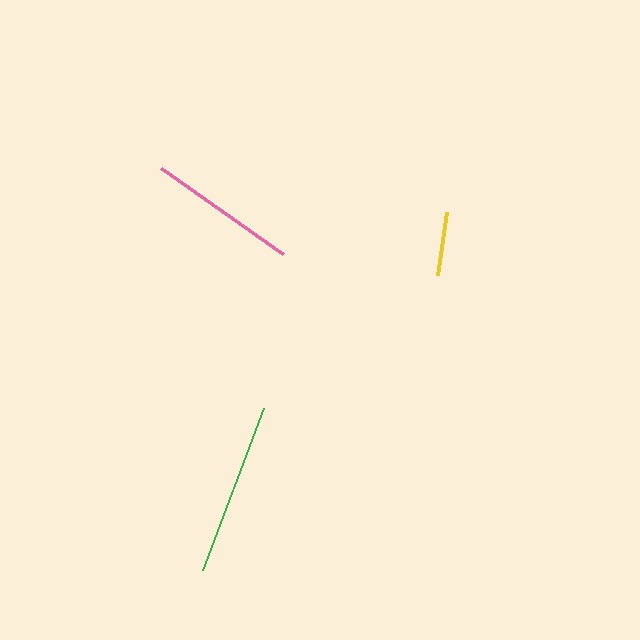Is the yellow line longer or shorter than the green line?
The green line is longer than the yellow line.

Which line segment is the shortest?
The yellow line is the shortest at approximately 64 pixels.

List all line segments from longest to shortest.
From longest to shortest: green, pink, yellow.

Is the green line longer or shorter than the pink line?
The green line is longer than the pink line.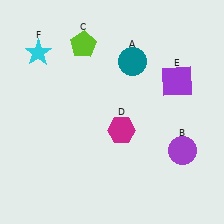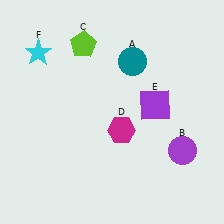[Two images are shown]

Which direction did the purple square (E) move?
The purple square (E) moved down.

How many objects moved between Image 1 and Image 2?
1 object moved between the two images.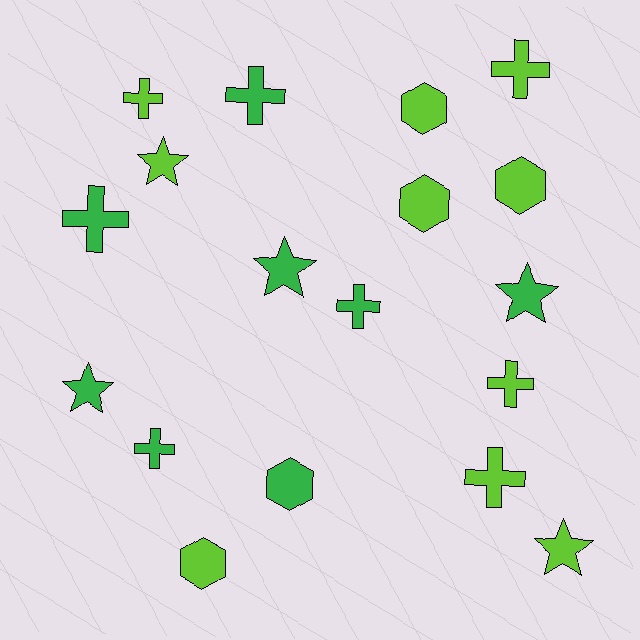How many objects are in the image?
There are 18 objects.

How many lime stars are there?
There are 2 lime stars.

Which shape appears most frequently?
Cross, with 8 objects.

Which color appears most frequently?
Lime, with 10 objects.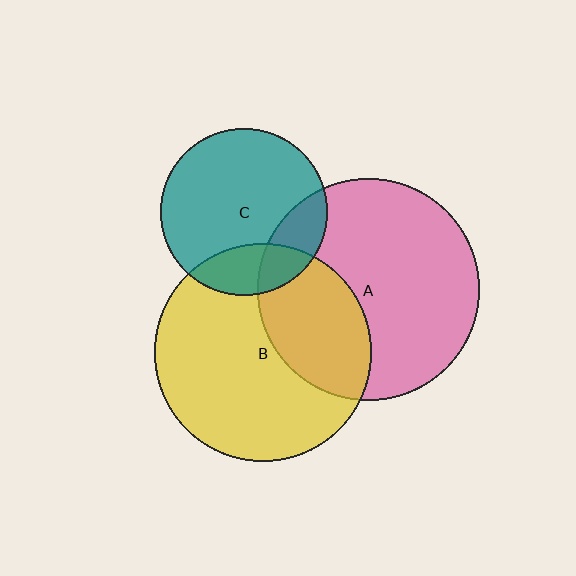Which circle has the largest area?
Circle A (pink).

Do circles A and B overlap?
Yes.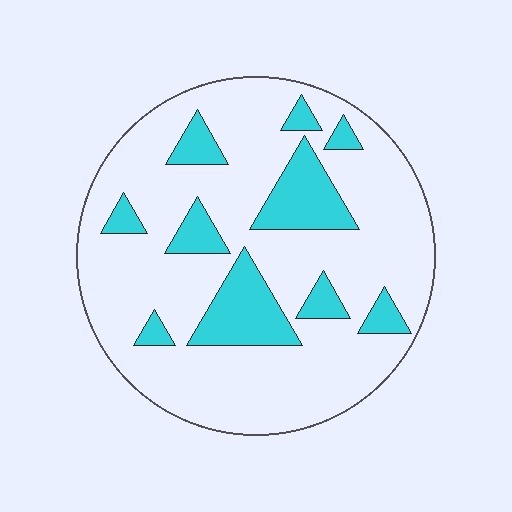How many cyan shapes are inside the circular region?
10.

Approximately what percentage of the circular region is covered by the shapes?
Approximately 20%.